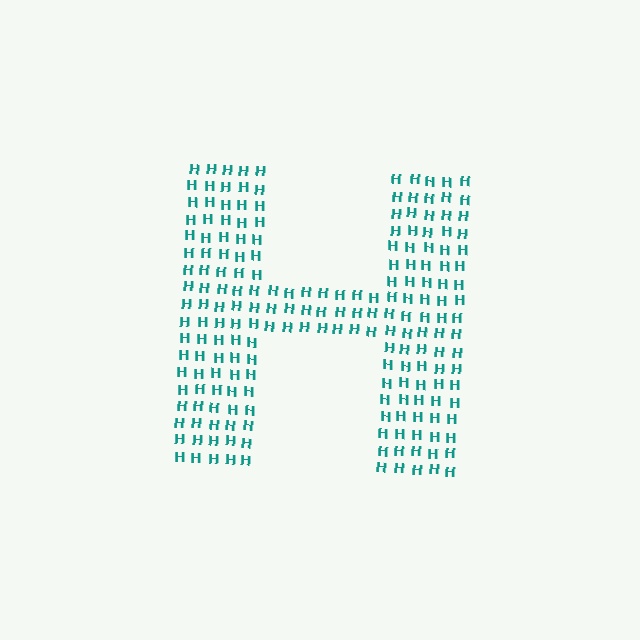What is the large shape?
The large shape is the letter H.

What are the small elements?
The small elements are letter H's.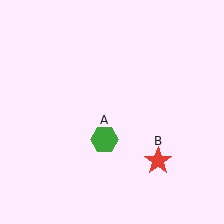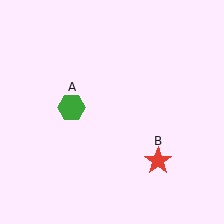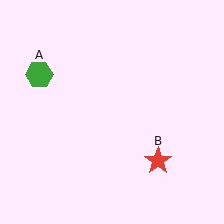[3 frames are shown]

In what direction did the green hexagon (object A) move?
The green hexagon (object A) moved up and to the left.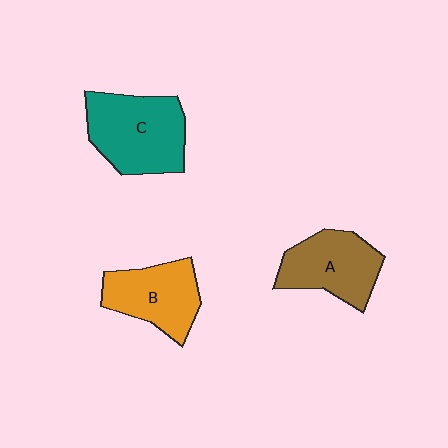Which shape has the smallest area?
Shape B (orange).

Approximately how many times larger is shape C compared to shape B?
Approximately 1.3 times.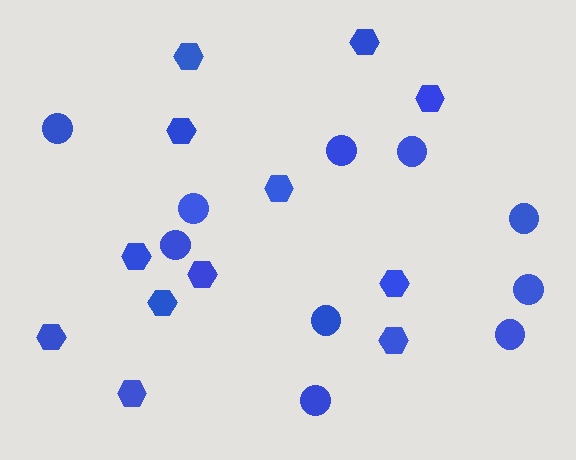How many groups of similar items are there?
There are 2 groups: one group of hexagons (12) and one group of circles (10).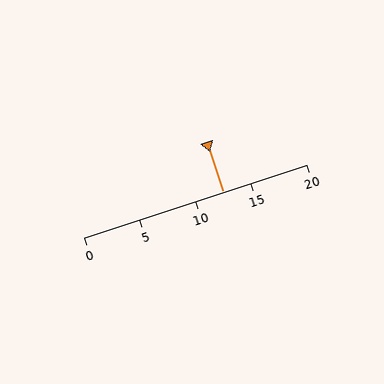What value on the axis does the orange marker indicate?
The marker indicates approximately 12.5.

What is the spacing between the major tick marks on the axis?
The major ticks are spaced 5 apart.